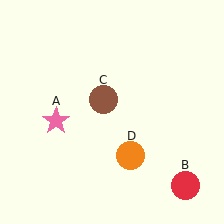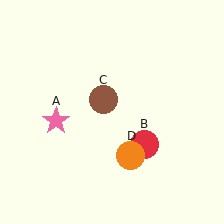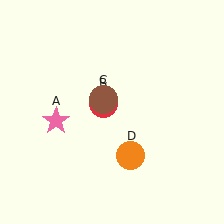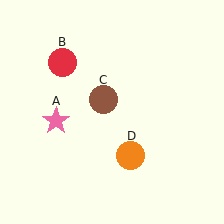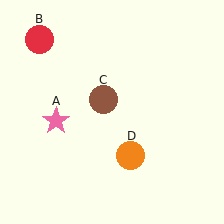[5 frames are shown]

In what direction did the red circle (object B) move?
The red circle (object B) moved up and to the left.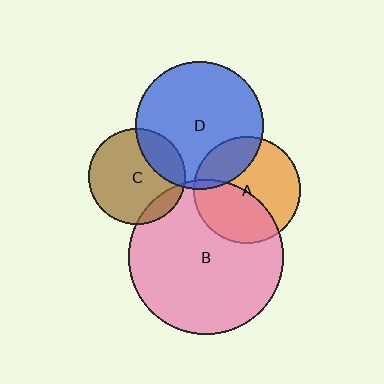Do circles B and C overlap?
Yes.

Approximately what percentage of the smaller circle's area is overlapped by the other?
Approximately 10%.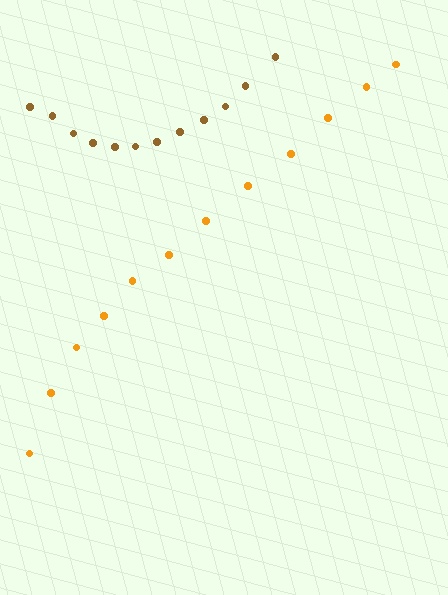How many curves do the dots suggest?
There are 2 distinct paths.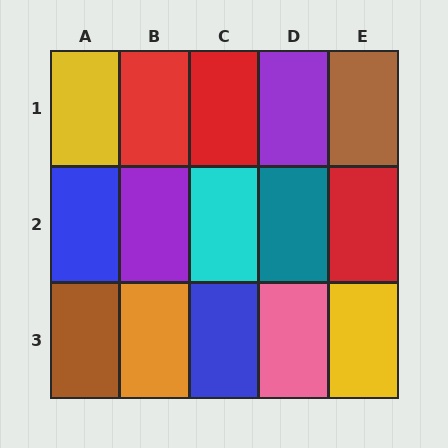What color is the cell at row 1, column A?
Yellow.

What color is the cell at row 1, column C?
Red.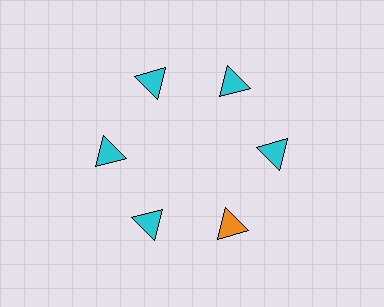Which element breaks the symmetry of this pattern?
The orange triangle at roughly the 5 o'clock position breaks the symmetry. All other shapes are cyan triangles.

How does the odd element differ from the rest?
It has a different color: orange instead of cyan.